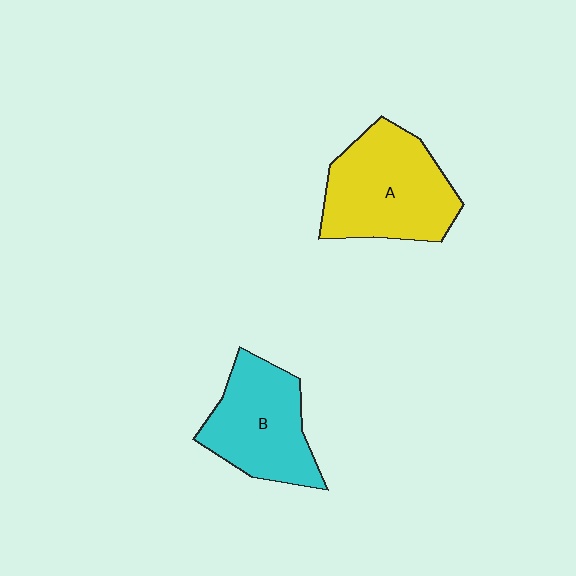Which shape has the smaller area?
Shape B (cyan).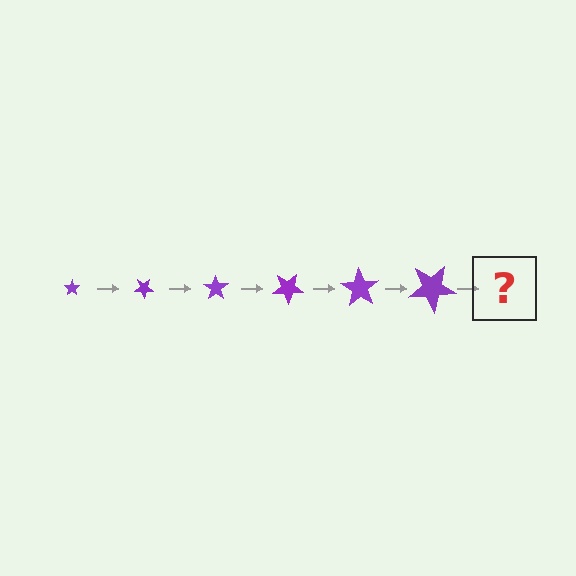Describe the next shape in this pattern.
It should be a star, larger than the previous one and rotated 210 degrees from the start.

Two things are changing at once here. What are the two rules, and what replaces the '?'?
The two rules are that the star grows larger each step and it rotates 35 degrees each step. The '?' should be a star, larger than the previous one and rotated 210 degrees from the start.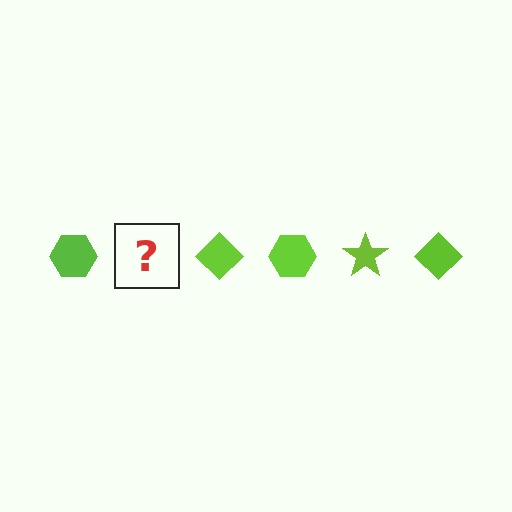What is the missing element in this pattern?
The missing element is a lime star.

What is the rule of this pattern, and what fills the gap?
The rule is that the pattern cycles through hexagon, star, diamond shapes in lime. The gap should be filled with a lime star.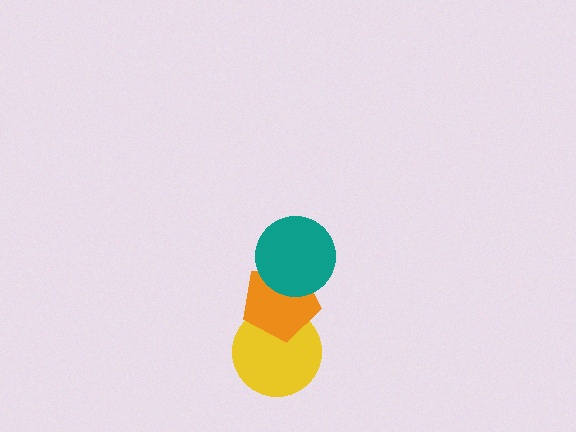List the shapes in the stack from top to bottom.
From top to bottom: the teal circle, the orange pentagon, the yellow circle.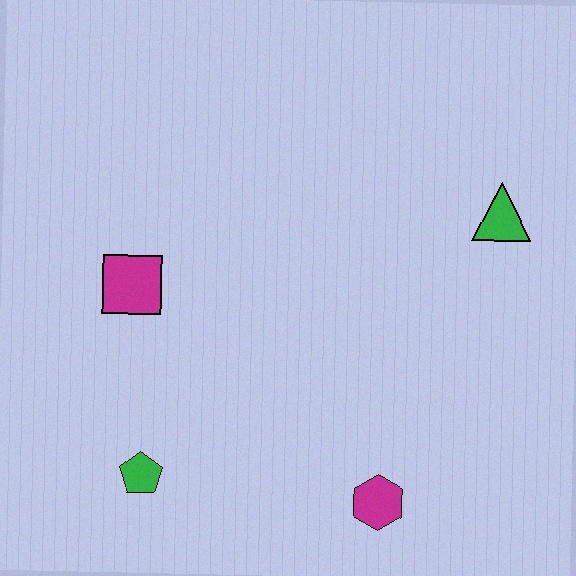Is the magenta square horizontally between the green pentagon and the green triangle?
No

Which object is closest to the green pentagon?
The magenta square is closest to the green pentagon.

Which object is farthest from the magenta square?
The green triangle is farthest from the magenta square.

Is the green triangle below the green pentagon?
No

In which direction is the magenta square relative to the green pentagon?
The magenta square is above the green pentagon.